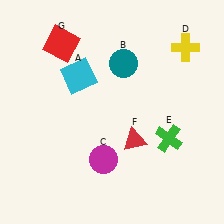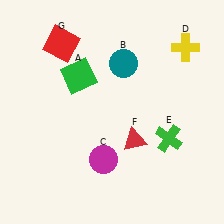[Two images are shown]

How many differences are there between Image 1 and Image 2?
There is 1 difference between the two images.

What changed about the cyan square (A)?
In Image 1, A is cyan. In Image 2, it changed to green.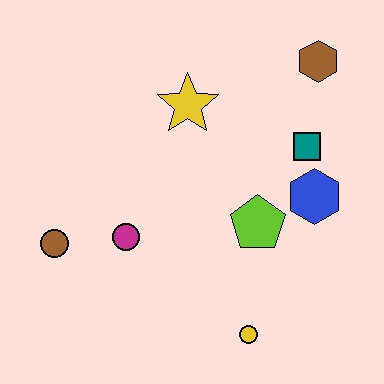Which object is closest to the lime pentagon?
The blue hexagon is closest to the lime pentagon.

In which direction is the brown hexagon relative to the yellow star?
The brown hexagon is to the right of the yellow star.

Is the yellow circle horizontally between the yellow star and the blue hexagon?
Yes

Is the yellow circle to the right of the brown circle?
Yes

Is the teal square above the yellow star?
No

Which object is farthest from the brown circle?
The brown hexagon is farthest from the brown circle.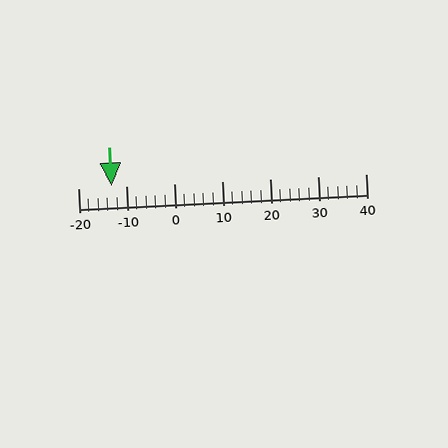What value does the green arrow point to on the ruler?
The green arrow points to approximately -13.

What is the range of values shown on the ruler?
The ruler shows values from -20 to 40.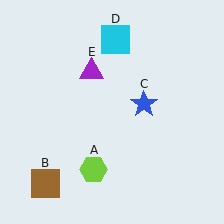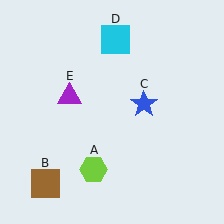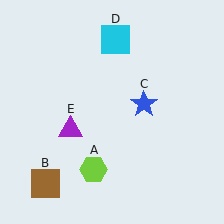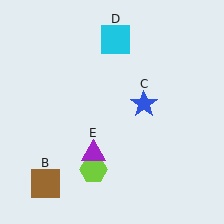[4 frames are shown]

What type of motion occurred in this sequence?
The purple triangle (object E) rotated counterclockwise around the center of the scene.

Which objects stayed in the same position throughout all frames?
Lime hexagon (object A) and brown square (object B) and blue star (object C) and cyan square (object D) remained stationary.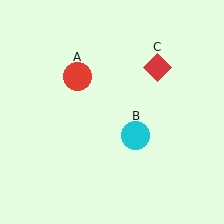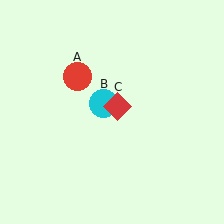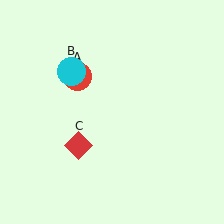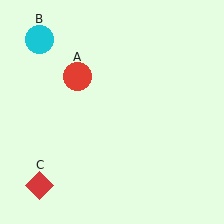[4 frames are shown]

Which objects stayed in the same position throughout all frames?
Red circle (object A) remained stationary.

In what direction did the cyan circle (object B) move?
The cyan circle (object B) moved up and to the left.